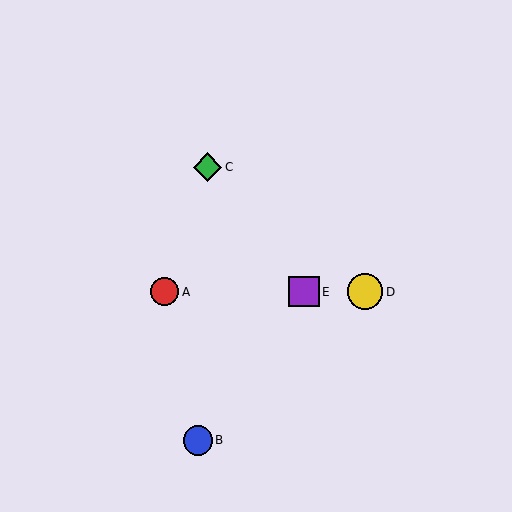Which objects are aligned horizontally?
Objects A, D, E are aligned horizontally.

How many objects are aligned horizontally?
3 objects (A, D, E) are aligned horizontally.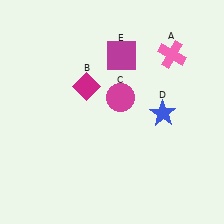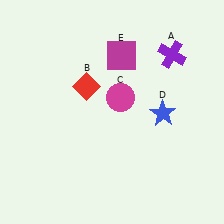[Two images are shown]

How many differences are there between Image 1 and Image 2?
There are 2 differences between the two images.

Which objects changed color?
A changed from pink to purple. B changed from magenta to red.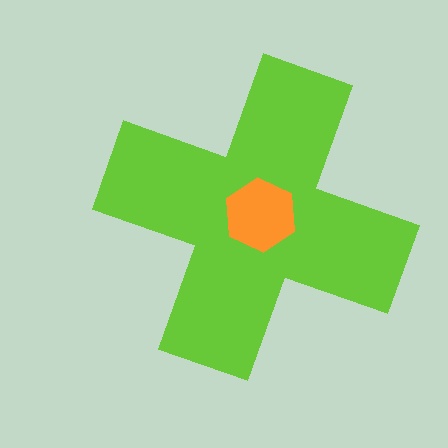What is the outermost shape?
The lime cross.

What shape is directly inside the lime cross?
The orange hexagon.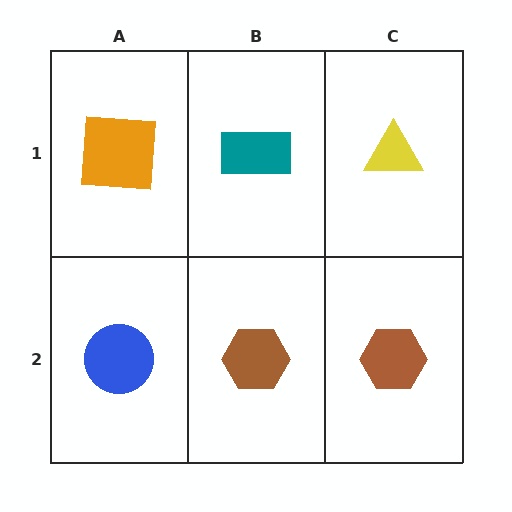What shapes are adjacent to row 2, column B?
A teal rectangle (row 1, column B), a blue circle (row 2, column A), a brown hexagon (row 2, column C).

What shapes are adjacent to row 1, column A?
A blue circle (row 2, column A), a teal rectangle (row 1, column B).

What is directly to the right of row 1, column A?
A teal rectangle.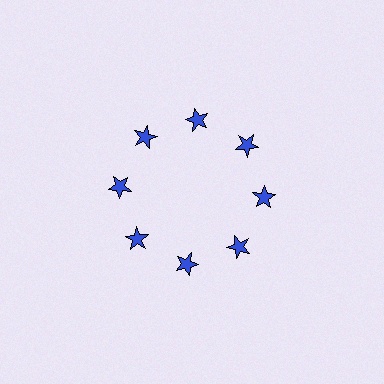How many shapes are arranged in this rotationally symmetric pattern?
There are 8 shapes, arranged in 8 groups of 1.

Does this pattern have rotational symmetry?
Yes, this pattern has 8-fold rotational symmetry. It looks the same after rotating 45 degrees around the center.